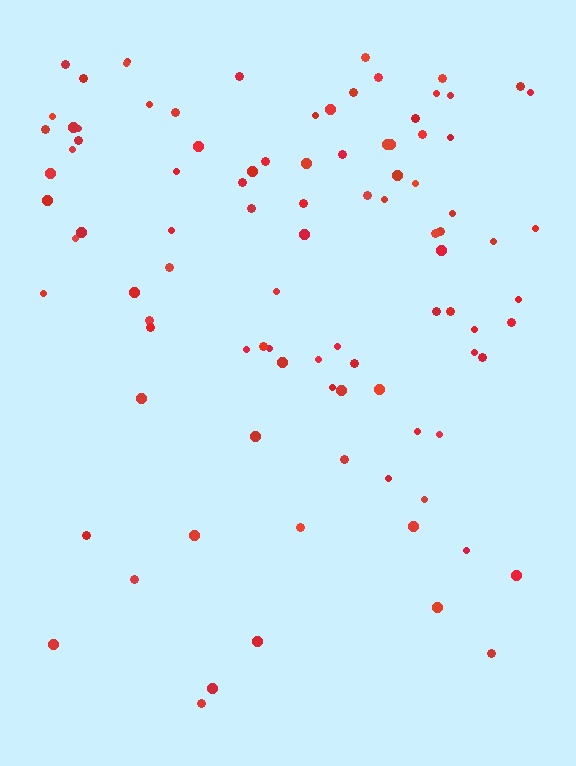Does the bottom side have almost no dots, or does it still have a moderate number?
Still a moderate number, just noticeably fewer than the top.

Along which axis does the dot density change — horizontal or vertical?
Vertical.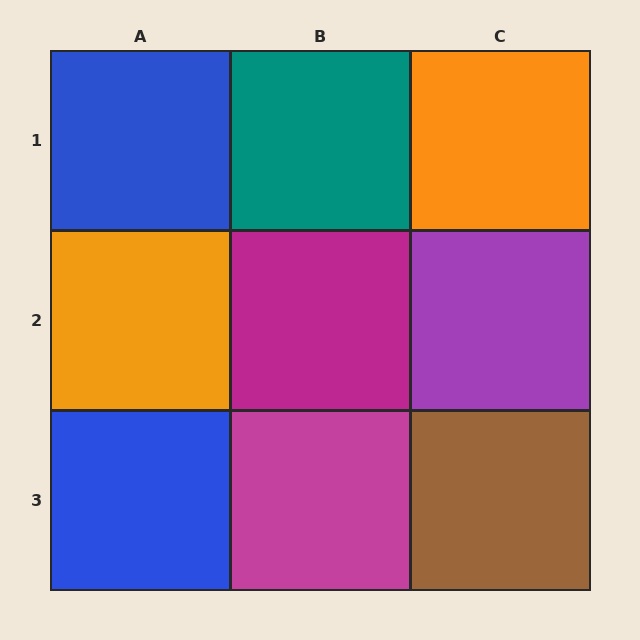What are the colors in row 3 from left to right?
Blue, magenta, brown.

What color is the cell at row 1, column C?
Orange.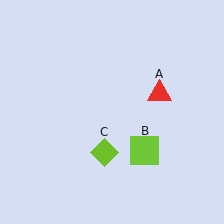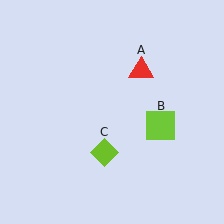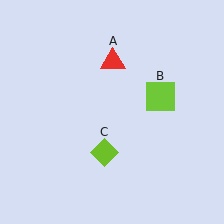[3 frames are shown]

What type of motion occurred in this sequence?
The red triangle (object A), lime square (object B) rotated counterclockwise around the center of the scene.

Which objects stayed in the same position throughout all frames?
Lime diamond (object C) remained stationary.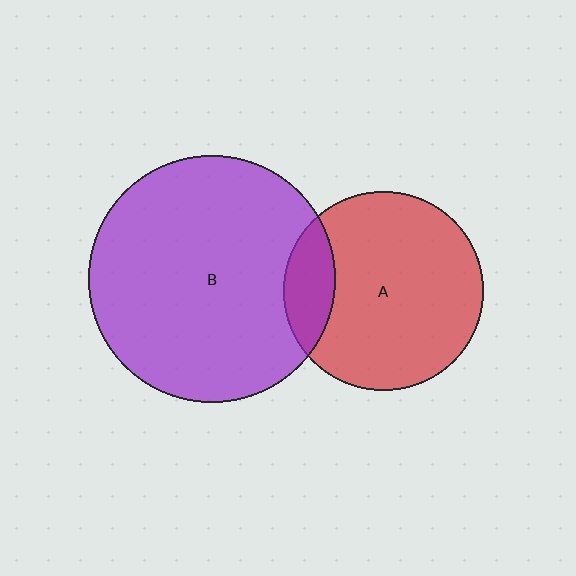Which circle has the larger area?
Circle B (purple).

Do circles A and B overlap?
Yes.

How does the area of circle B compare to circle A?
Approximately 1.5 times.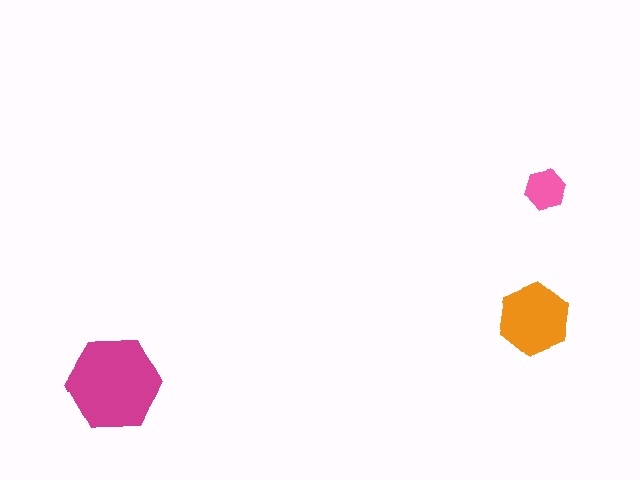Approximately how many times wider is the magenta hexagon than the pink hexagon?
About 2.5 times wider.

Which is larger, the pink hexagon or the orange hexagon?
The orange one.